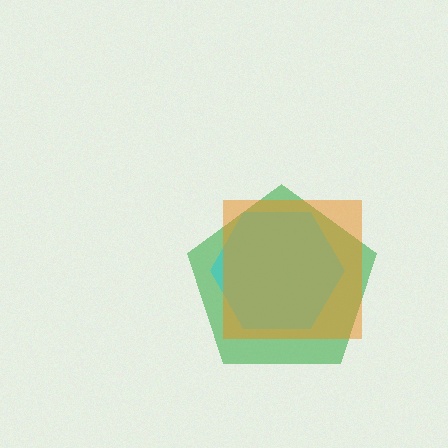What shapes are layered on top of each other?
The layered shapes are: a green pentagon, a cyan hexagon, an orange square.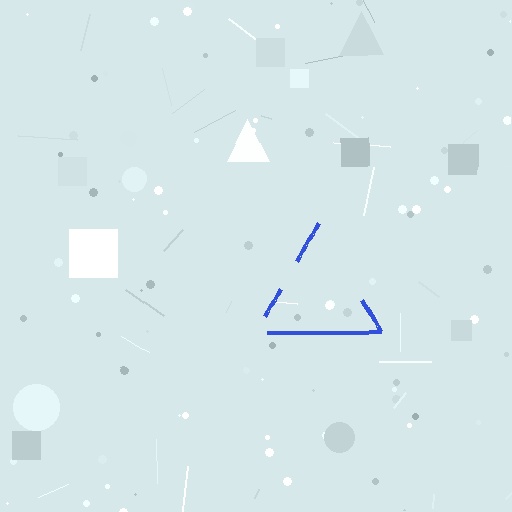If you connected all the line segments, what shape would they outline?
They would outline a triangle.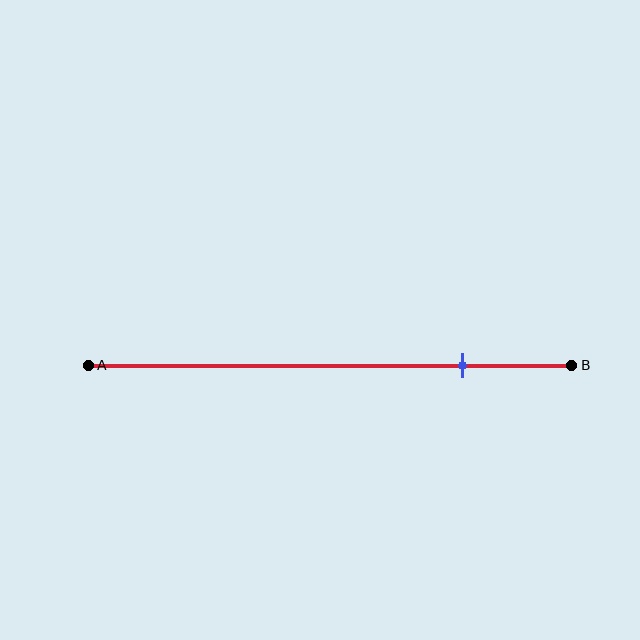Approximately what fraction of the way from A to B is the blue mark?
The blue mark is approximately 75% of the way from A to B.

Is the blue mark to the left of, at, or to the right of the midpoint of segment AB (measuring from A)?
The blue mark is to the right of the midpoint of segment AB.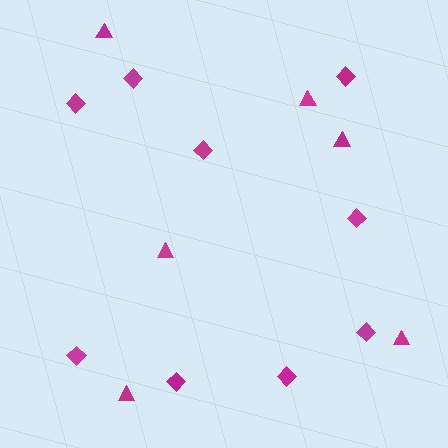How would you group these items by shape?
There are 2 groups: one group of diamonds (9) and one group of triangles (6).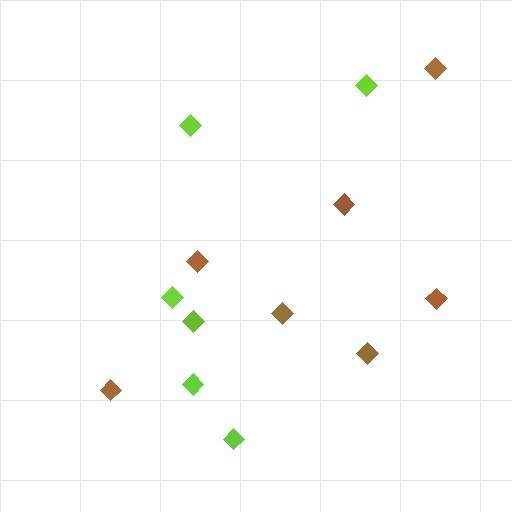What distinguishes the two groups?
There are 2 groups: one group of lime diamonds (6) and one group of brown diamonds (7).